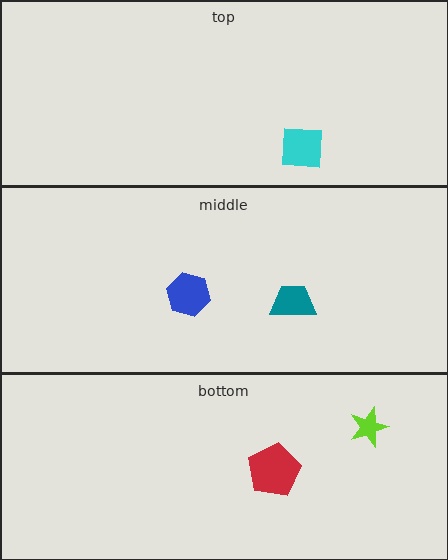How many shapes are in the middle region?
2.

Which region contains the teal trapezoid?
The middle region.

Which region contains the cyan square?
The top region.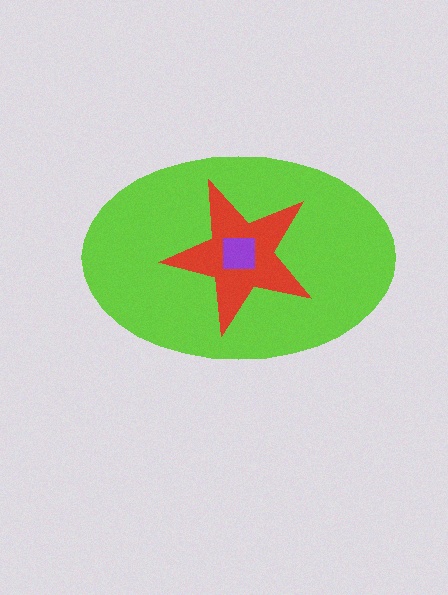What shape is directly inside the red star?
The purple square.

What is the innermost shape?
The purple square.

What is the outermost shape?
The lime ellipse.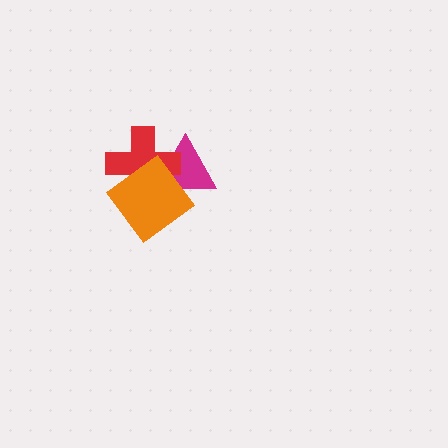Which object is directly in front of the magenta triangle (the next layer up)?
The red cross is directly in front of the magenta triangle.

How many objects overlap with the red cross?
2 objects overlap with the red cross.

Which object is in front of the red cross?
The orange diamond is in front of the red cross.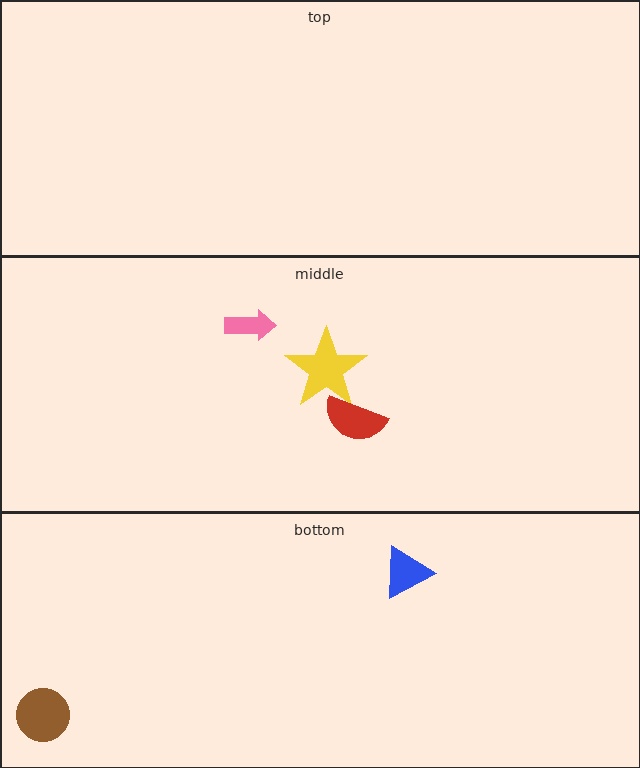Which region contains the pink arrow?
The middle region.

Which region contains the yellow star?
The middle region.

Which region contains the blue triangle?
The bottom region.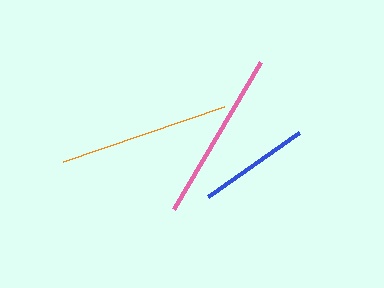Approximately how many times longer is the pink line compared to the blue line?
The pink line is approximately 1.5 times the length of the blue line.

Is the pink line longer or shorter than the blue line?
The pink line is longer than the blue line.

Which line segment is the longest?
The pink line is the longest at approximately 171 pixels.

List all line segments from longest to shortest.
From longest to shortest: pink, orange, blue.